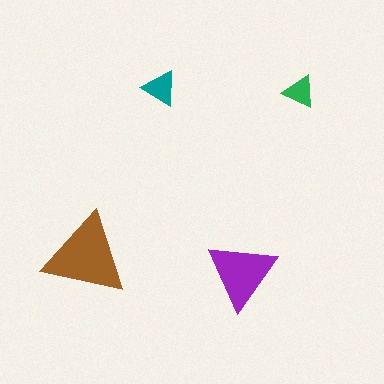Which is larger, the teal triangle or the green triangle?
The teal one.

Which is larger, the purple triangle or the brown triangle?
The brown one.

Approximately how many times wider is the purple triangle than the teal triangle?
About 2 times wider.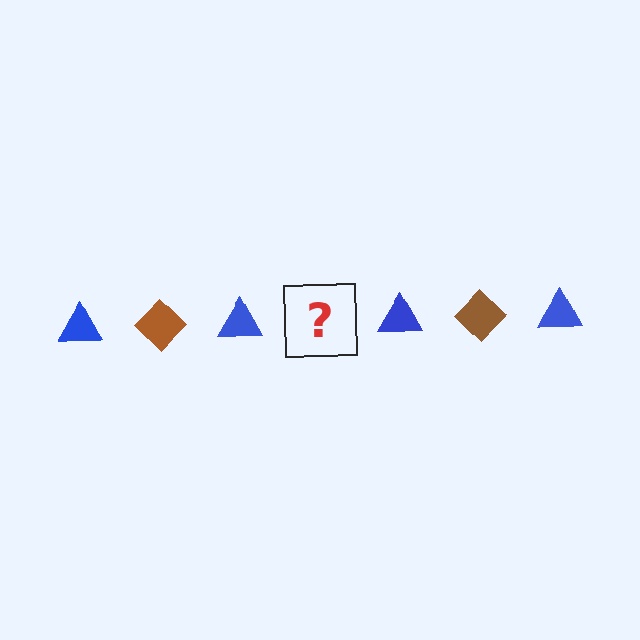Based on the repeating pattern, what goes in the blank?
The blank should be a brown diamond.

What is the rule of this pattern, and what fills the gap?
The rule is that the pattern alternates between blue triangle and brown diamond. The gap should be filled with a brown diamond.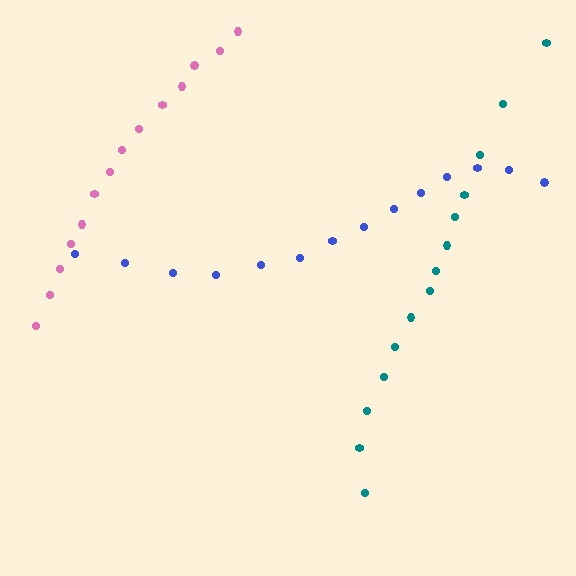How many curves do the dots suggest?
There are 3 distinct paths.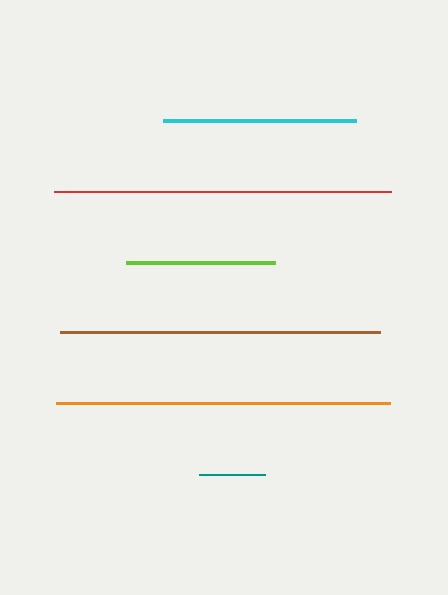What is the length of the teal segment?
The teal segment is approximately 66 pixels long.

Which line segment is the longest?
The red line is the longest at approximately 337 pixels.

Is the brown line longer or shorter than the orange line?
The orange line is longer than the brown line.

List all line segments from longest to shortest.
From longest to shortest: red, orange, brown, cyan, lime, teal.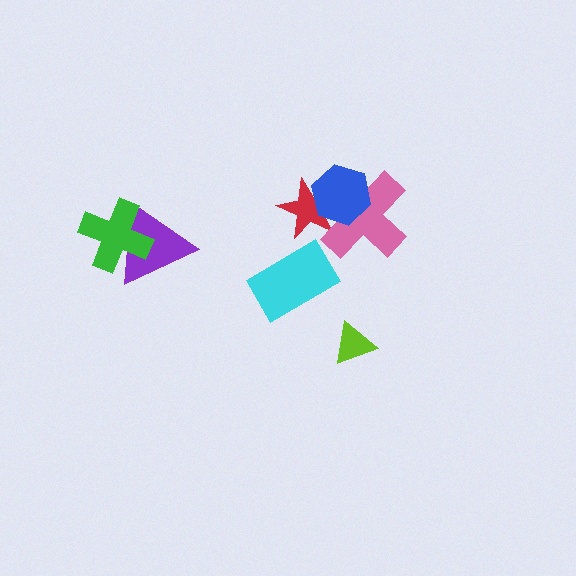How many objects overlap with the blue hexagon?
2 objects overlap with the blue hexagon.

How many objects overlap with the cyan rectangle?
0 objects overlap with the cyan rectangle.